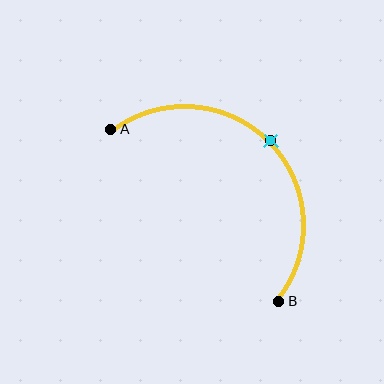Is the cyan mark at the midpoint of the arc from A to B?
Yes. The cyan mark lies on the arc at equal arc-length from both A and B — it is the arc midpoint.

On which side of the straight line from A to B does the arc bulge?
The arc bulges above and to the right of the straight line connecting A and B.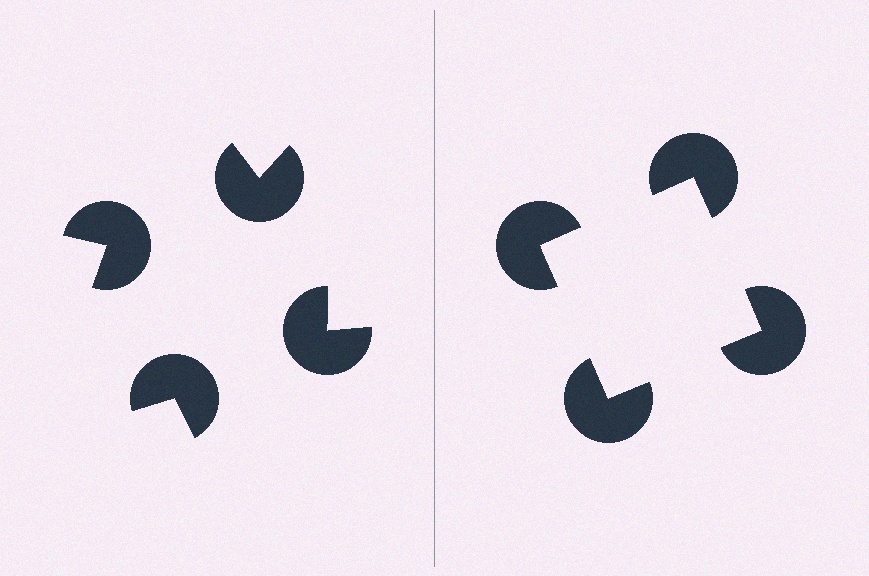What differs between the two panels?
The pac-man discs are positioned identically on both sides; only the wedge orientations differ. On the right they align to a square; on the left they are misaligned.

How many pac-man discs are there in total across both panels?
8 — 4 on each side.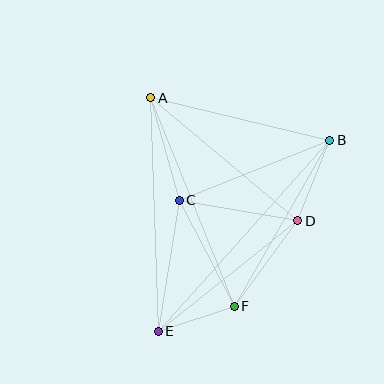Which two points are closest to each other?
Points E and F are closest to each other.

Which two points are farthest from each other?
Points B and E are farthest from each other.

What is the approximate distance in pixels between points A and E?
The distance between A and E is approximately 234 pixels.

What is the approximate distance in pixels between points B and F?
The distance between B and F is approximately 192 pixels.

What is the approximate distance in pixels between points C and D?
The distance between C and D is approximately 120 pixels.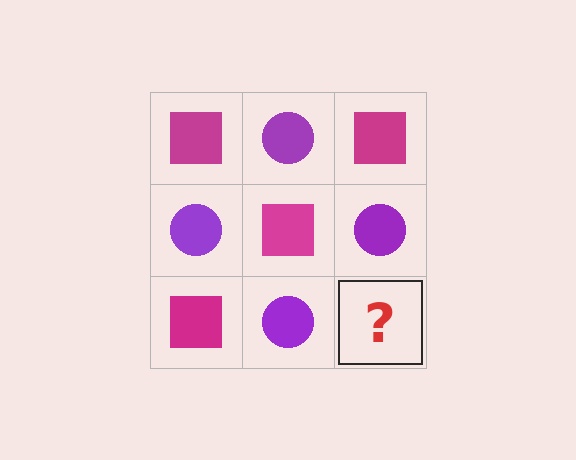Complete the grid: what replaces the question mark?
The question mark should be replaced with a magenta square.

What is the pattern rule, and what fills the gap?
The rule is that it alternates magenta square and purple circle in a checkerboard pattern. The gap should be filled with a magenta square.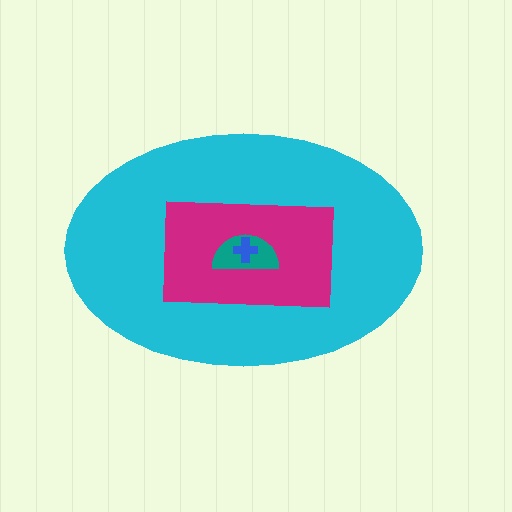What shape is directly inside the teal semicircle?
The blue cross.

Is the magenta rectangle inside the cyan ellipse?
Yes.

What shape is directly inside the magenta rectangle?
The teal semicircle.